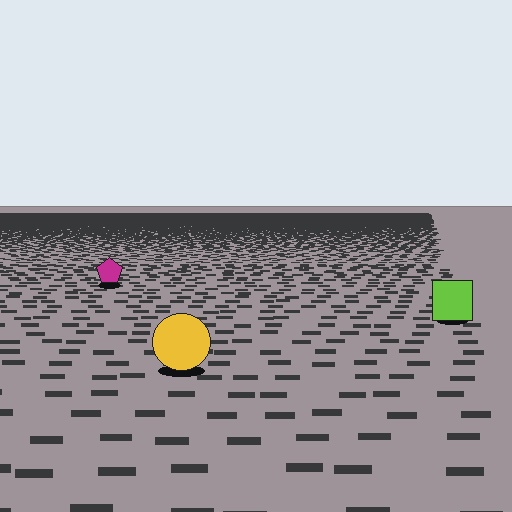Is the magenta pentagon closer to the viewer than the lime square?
No. The lime square is closer — you can tell from the texture gradient: the ground texture is coarser near it.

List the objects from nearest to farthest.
From nearest to farthest: the yellow circle, the lime square, the magenta pentagon.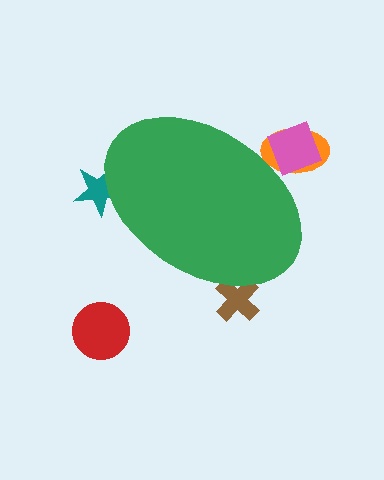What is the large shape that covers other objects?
A green ellipse.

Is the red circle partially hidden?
No, the red circle is fully visible.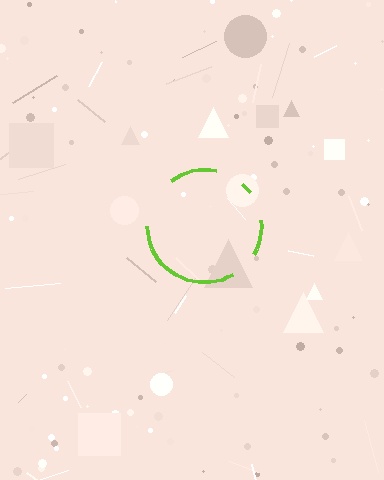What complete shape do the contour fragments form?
The contour fragments form a circle.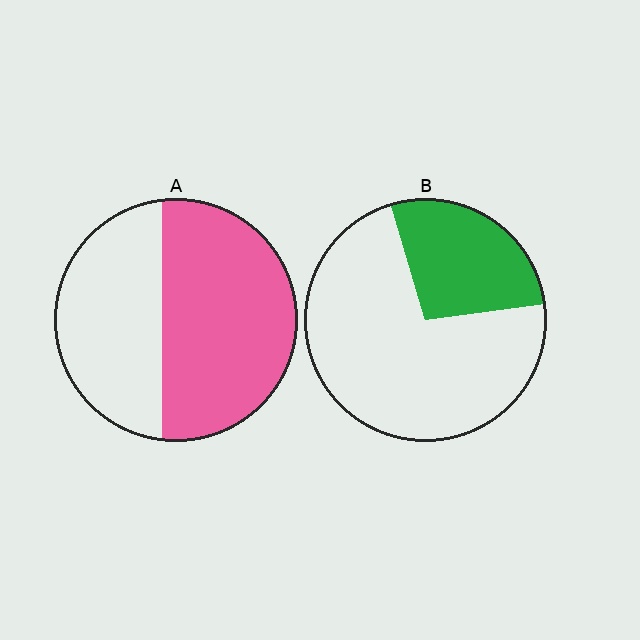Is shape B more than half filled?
No.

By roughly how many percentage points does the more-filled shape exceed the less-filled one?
By roughly 30 percentage points (A over B).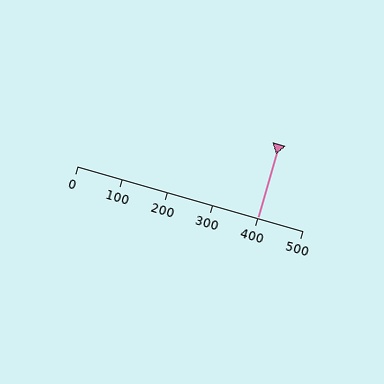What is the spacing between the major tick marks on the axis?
The major ticks are spaced 100 apart.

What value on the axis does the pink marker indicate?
The marker indicates approximately 400.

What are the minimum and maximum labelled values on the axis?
The axis runs from 0 to 500.